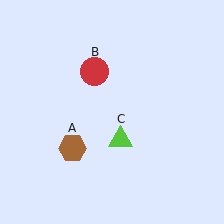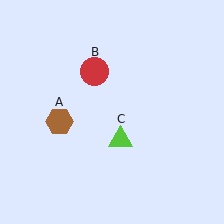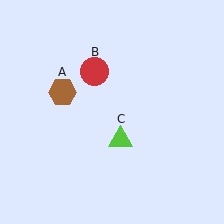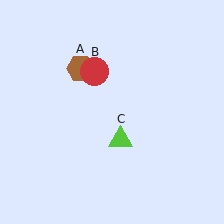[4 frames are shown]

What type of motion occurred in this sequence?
The brown hexagon (object A) rotated clockwise around the center of the scene.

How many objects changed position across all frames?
1 object changed position: brown hexagon (object A).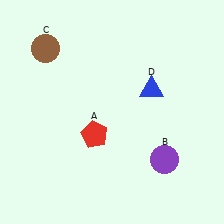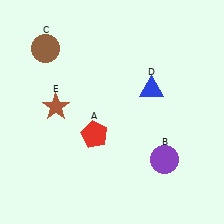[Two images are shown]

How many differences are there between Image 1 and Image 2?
There is 1 difference between the two images.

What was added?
A brown star (E) was added in Image 2.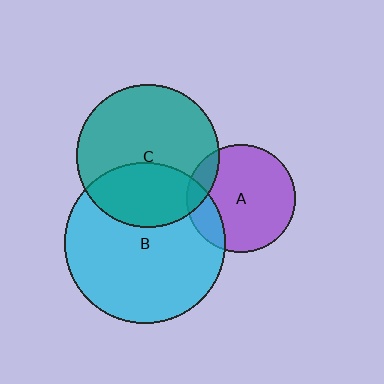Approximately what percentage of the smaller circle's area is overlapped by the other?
Approximately 15%.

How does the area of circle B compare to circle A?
Approximately 2.2 times.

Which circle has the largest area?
Circle B (cyan).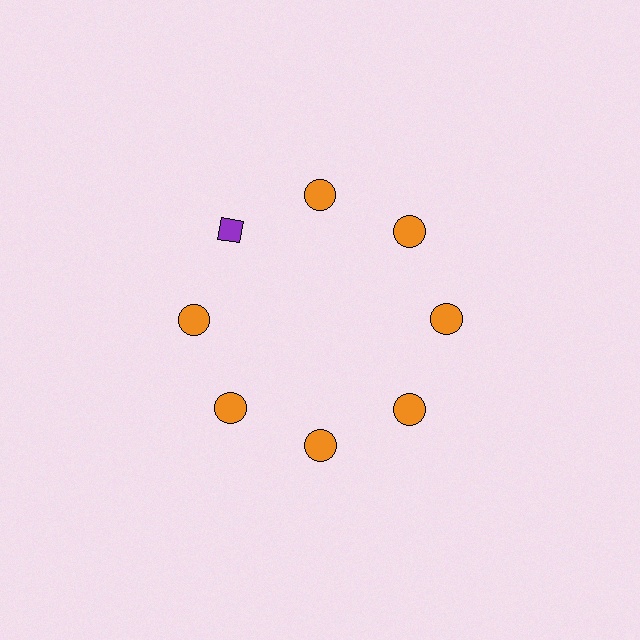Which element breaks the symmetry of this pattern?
The purple diamond at roughly the 10 o'clock position breaks the symmetry. All other shapes are orange circles.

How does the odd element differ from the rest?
It differs in both color (purple instead of orange) and shape (diamond instead of circle).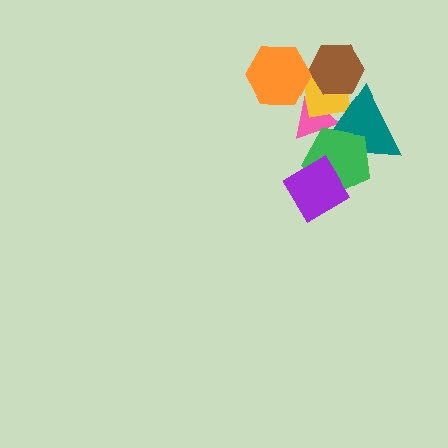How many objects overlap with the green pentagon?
3 objects overlap with the green pentagon.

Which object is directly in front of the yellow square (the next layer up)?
The brown hexagon is directly in front of the yellow square.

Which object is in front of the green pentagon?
The purple diamond is in front of the green pentagon.